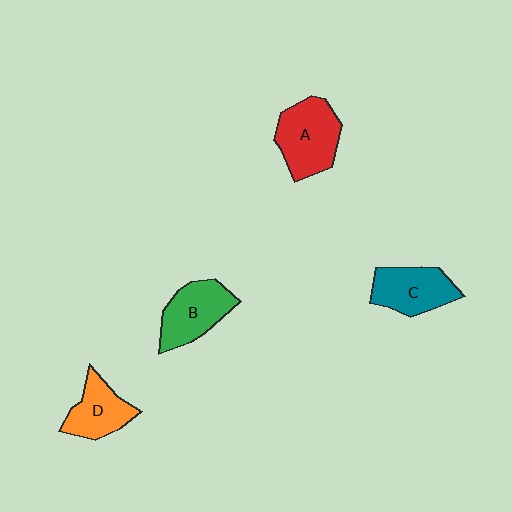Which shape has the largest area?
Shape A (red).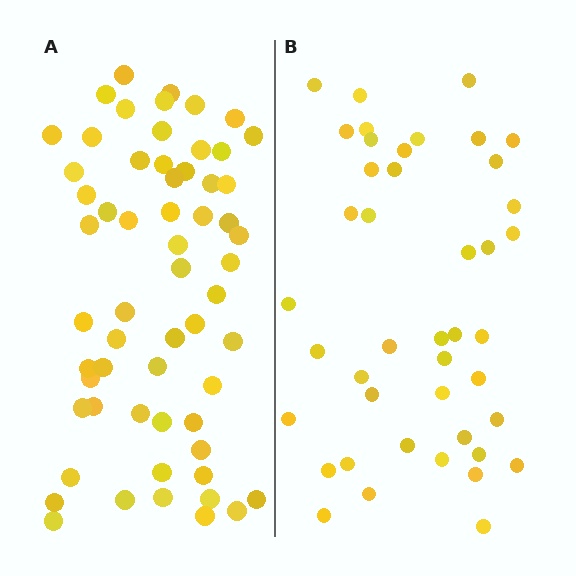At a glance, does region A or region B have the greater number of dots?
Region A (the left region) has more dots.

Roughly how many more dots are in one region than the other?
Region A has approximately 15 more dots than region B.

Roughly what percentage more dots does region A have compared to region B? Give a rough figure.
About 40% more.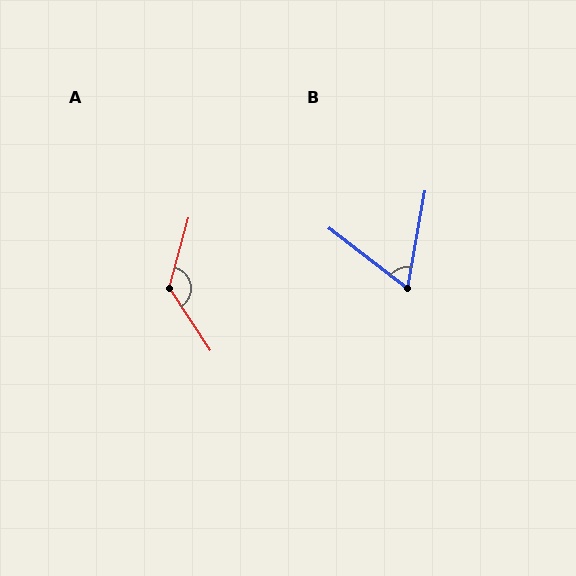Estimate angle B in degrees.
Approximately 63 degrees.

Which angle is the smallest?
B, at approximately 63 degrees.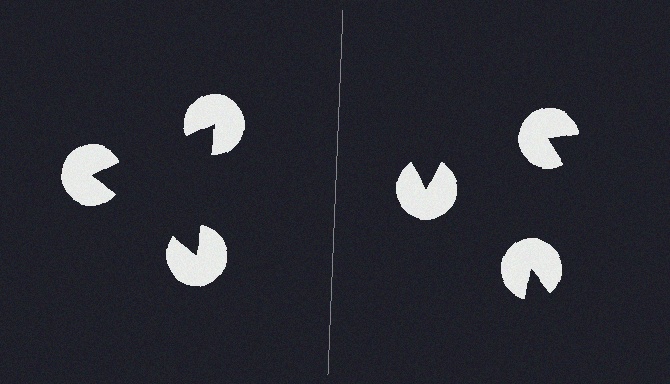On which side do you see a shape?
An illusory triangle appears on the left side. On the right side the wedge cuts are rotated, so no coherent shape forms.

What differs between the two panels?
The pac-man discs are positioned identically on both sides; only the wedge orientations differ. On the left they align to a triangle; on the right they are misaligned.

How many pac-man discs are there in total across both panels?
6 — 3 on each side.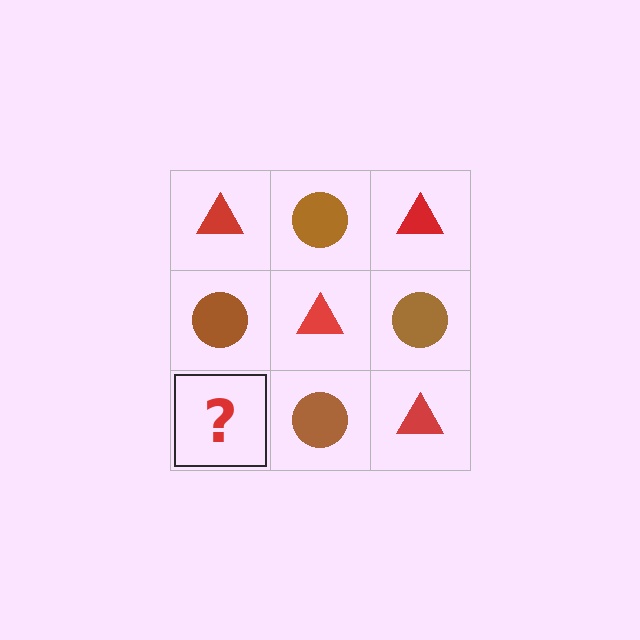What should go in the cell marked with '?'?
The missing cell should contain a red triangle.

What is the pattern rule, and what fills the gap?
The rule is that it alternates red triangle and brown circle in a checkerboard pattern. The gap should be filled with a red triangle.